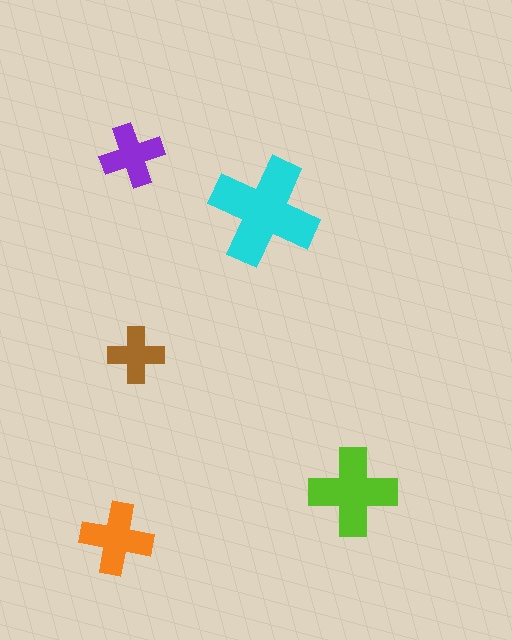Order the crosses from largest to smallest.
the cyan one, the lime one, the orange one, the purple one, the brown one.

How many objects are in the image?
There are 5 objects in the image.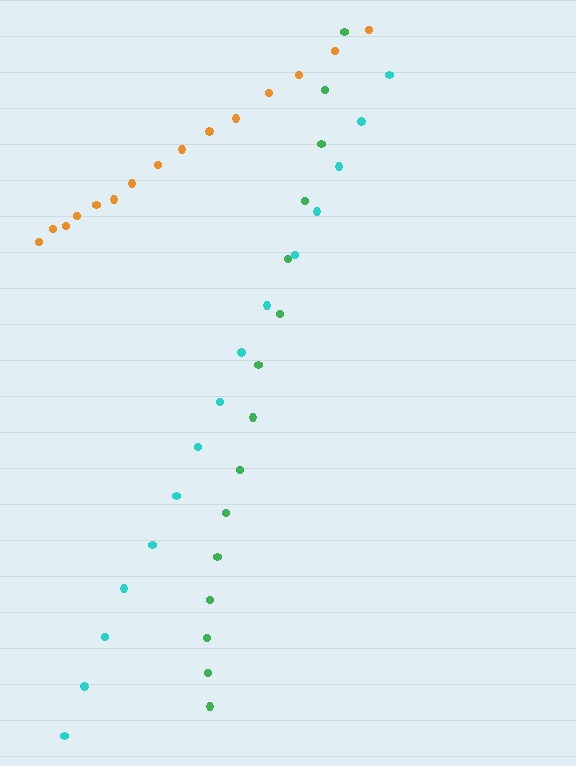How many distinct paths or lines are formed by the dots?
There are 3 distinct paths.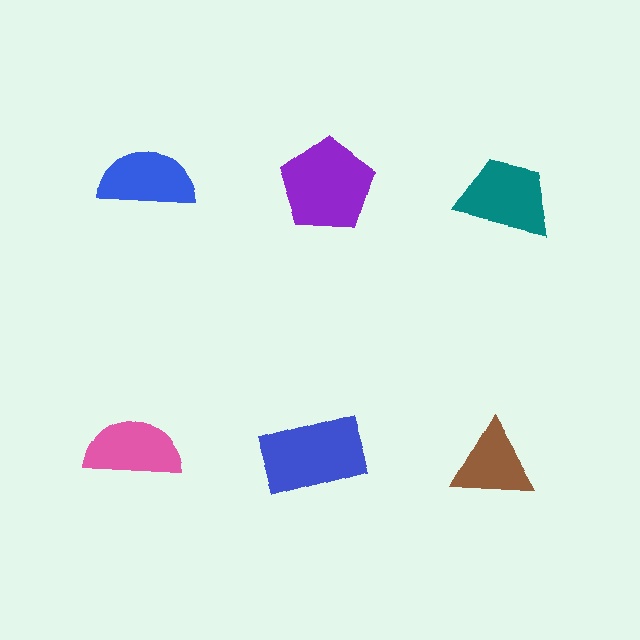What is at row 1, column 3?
A teal trapezoid.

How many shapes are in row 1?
3 shapes.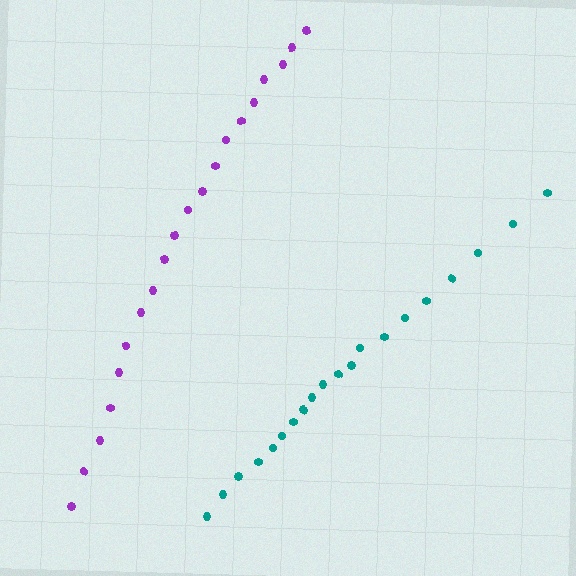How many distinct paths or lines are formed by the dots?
There are 2 distinct paths.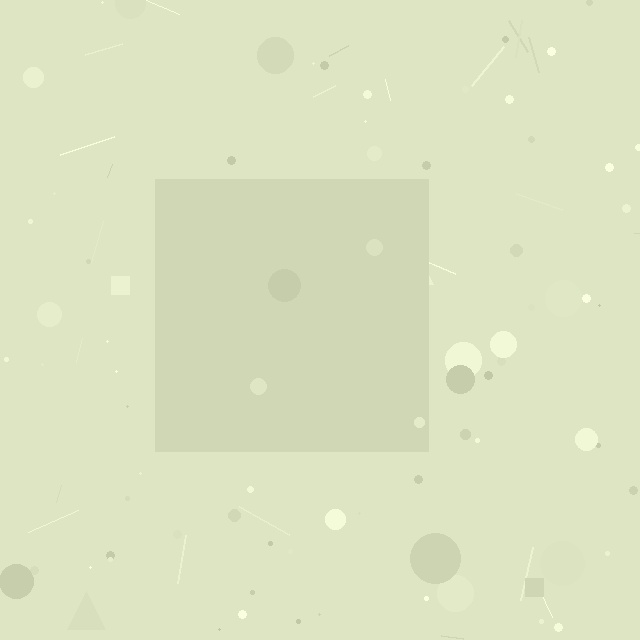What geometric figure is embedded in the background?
A square is embedded in the background.